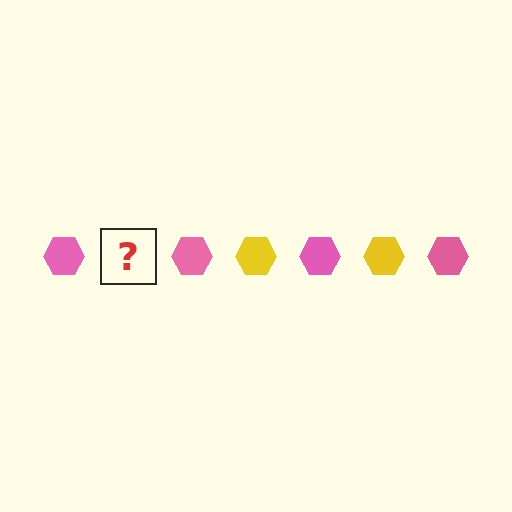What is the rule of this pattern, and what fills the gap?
The rule is that the pattern cycles through pink, yellow hexagons. The gap should be filled with a yellow hexagon.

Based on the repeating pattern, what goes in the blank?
The blank should be a yellow hexagon.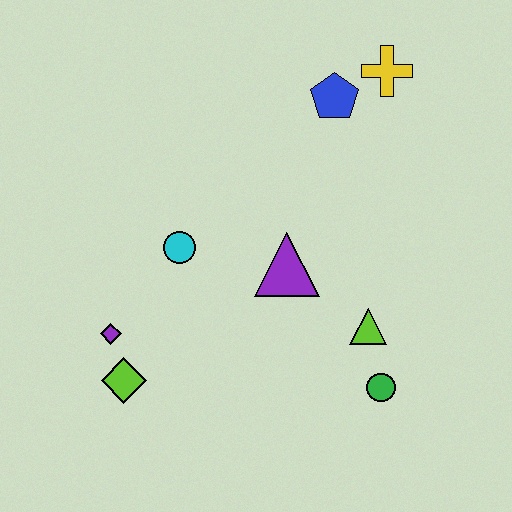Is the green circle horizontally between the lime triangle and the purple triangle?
No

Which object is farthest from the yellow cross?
The lime diamond is farthest from the yellow cross.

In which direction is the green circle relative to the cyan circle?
The green circle is to the right of the cyan circle.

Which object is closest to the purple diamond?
The lime diamond is closest to the purple diamond.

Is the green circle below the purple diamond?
Yes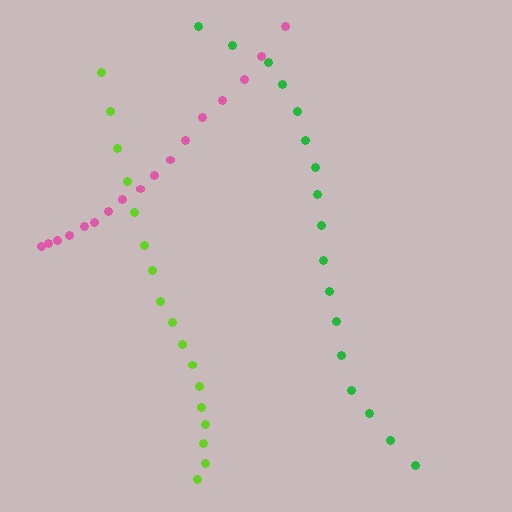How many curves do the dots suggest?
There are 3 distinct paths.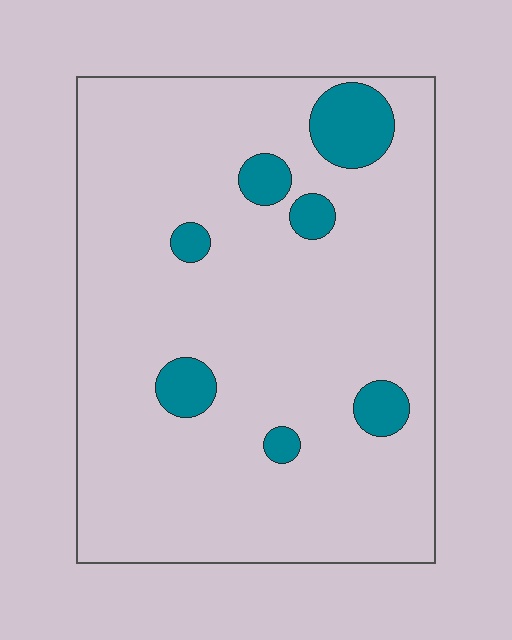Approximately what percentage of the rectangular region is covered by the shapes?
Approximately 10%.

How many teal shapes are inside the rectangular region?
7.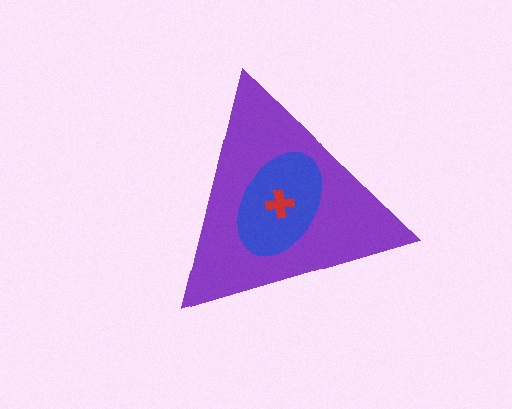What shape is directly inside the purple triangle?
The blue ellipse.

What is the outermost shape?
The purple triangle.